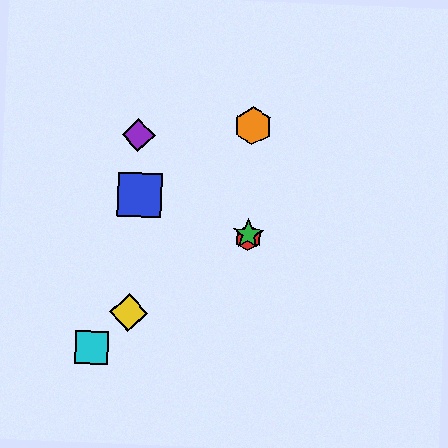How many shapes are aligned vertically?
3 shapes (the red hexagon, the green star, the orange hexagon) are aligned vertically.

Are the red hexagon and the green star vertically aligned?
Yes, both are at x≈248.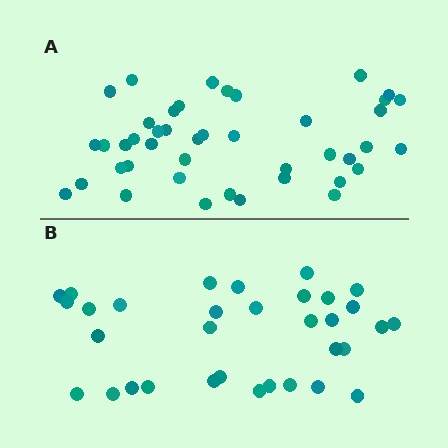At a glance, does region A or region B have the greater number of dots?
Region A (the top region) has more dots.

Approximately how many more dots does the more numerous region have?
Region A has roughly 10 or so more dots than region B.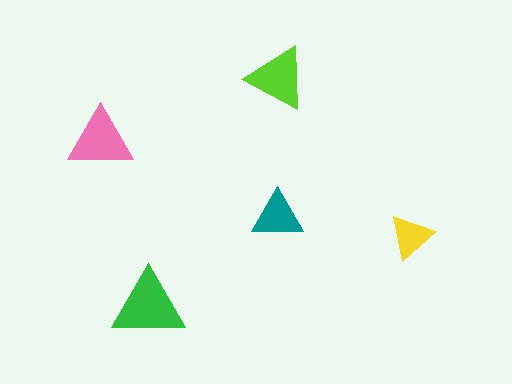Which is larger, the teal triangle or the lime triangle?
The lime one.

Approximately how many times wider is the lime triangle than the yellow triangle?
About 1.5 times wider.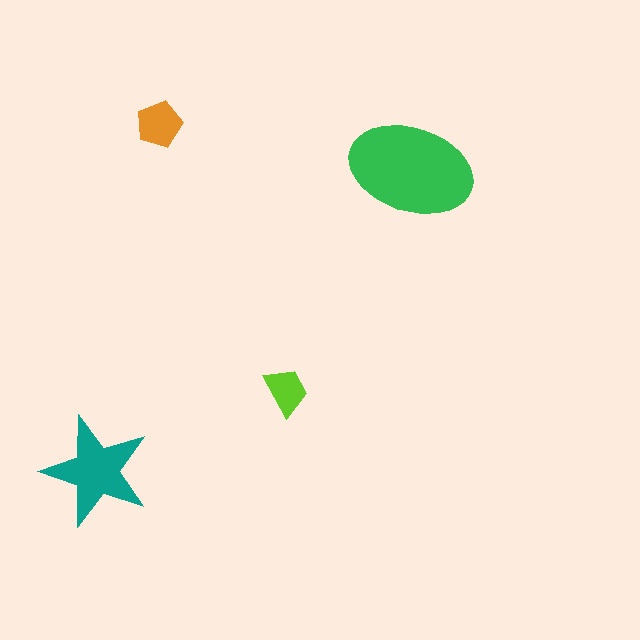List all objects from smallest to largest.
The lime trapezoid, the orange pentagon, the teal star, the green ellipse.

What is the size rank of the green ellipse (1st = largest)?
1st.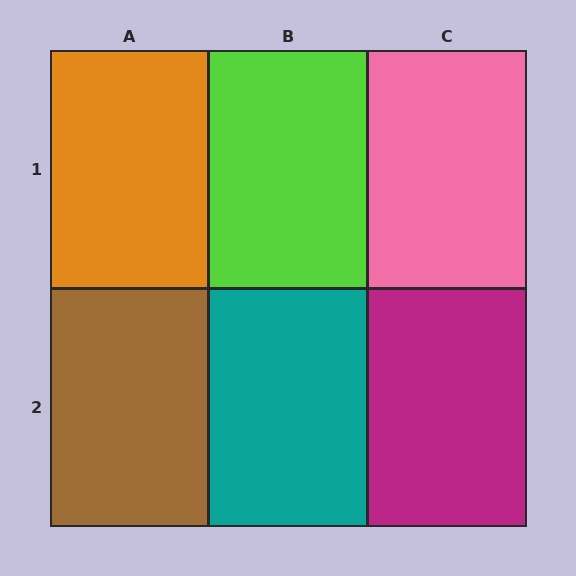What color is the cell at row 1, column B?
Lime.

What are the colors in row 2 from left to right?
Brown, teal, magenta.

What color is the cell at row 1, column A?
Orange.